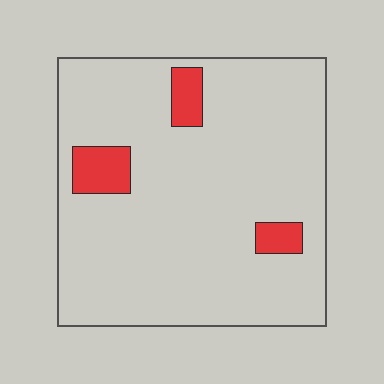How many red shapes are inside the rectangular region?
3.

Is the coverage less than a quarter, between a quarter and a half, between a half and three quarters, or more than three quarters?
Less than a quarter.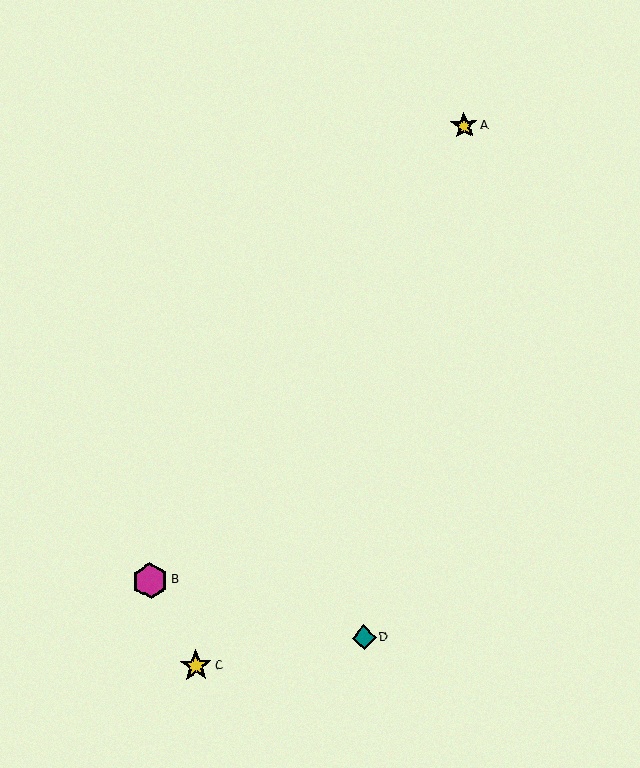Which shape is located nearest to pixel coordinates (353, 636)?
The teal diamond (labeled D) at (364, 638) is nearest to that location.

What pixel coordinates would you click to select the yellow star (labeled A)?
Click at (464, 126) to select the yellow star A.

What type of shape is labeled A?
Shape A is a yellow star.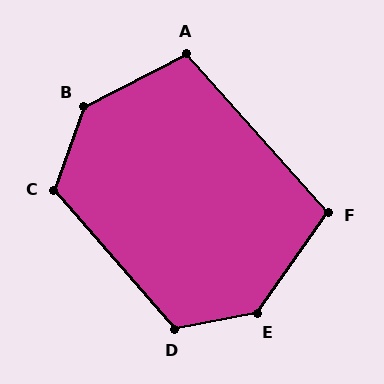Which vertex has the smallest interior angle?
F, at approximately 103 degrees.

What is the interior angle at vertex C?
Approximately 120 degrees (obtuse).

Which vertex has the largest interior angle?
B, at approximately 137 degrees.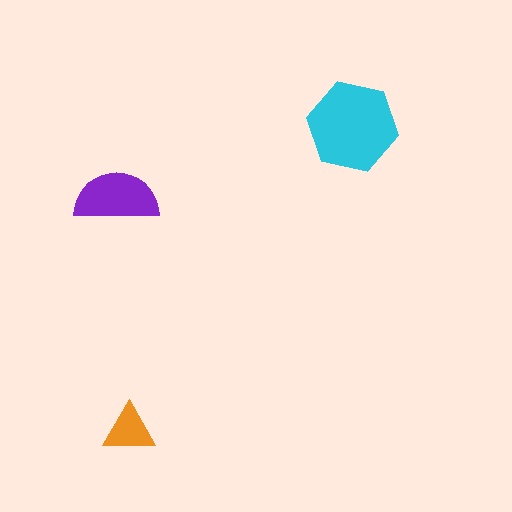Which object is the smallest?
The orange triangle.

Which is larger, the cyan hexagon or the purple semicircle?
The cyan hexagon.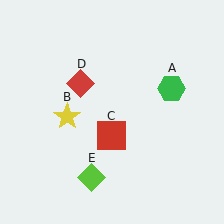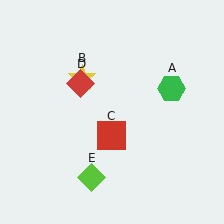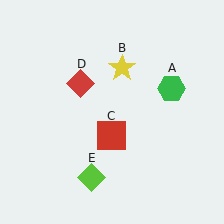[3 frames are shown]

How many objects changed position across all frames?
1 object changed position: yellow star (object B).